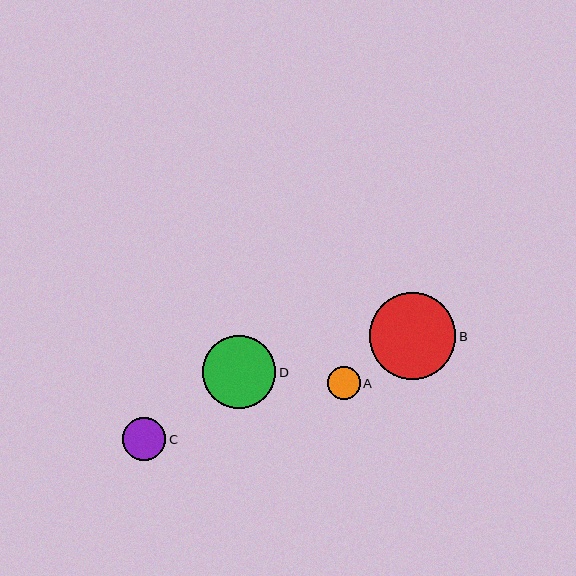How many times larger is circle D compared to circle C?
Circle D is approximately 1.7 times the size of circle C.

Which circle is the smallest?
Circle A is the smallest with a size of approximately 33 pixels.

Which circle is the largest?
Circle B is the largest with a size of approximately 87 pixels.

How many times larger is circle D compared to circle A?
Circle D is approximately 2.2 times the size of circle A.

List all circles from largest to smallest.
From largest to smallest: B, D, C, A.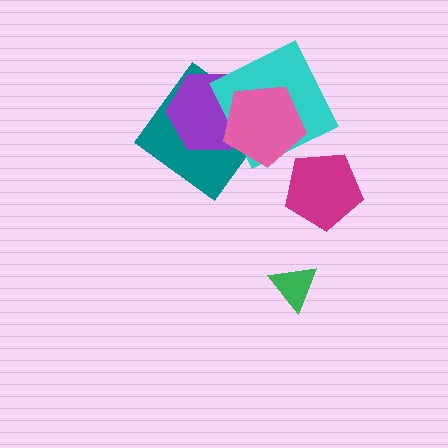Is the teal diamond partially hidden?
Yes, it is partially covered by another shape.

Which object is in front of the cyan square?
The pink pentagon is in front of the cyan square.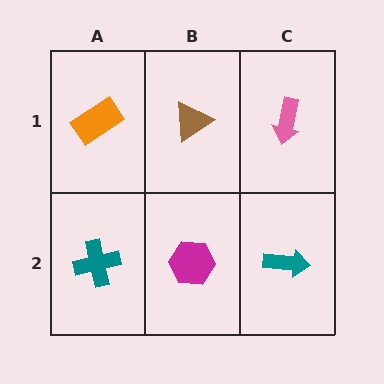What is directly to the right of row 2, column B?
A teal arrow.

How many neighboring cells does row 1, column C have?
2.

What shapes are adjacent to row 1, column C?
A teal arrow (row 2, column C), a brown triangle (row 1, column B).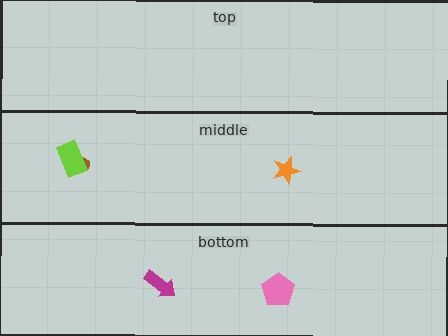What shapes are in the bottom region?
The magenta arrow, the pink pentagon.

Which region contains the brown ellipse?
The middle region.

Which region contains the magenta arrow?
The bottom region.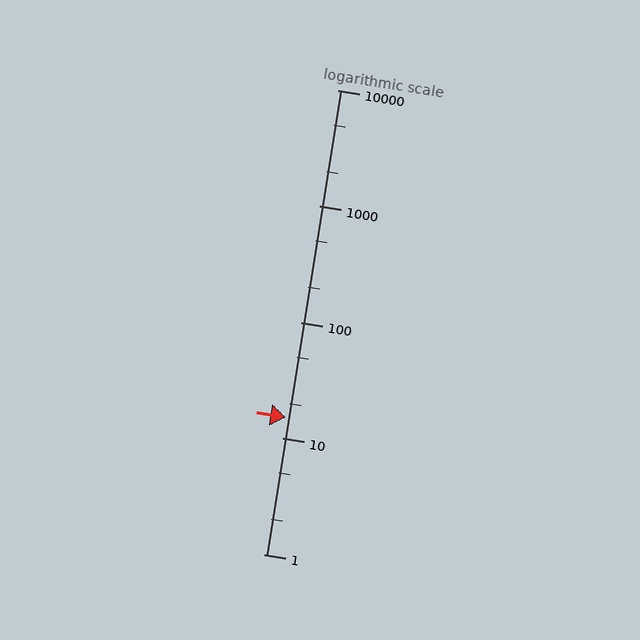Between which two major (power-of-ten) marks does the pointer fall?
The pointer is between 10 and 100.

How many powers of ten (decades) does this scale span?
The scale spans 4 decades, from 1 to 10000.